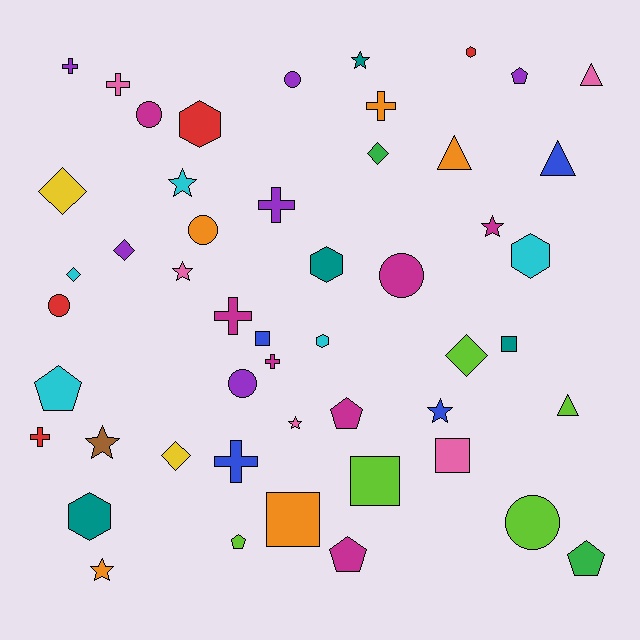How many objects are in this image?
There are 50 objects.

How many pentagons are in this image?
There are 6 pentagons.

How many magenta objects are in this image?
There are 7 magenta objects.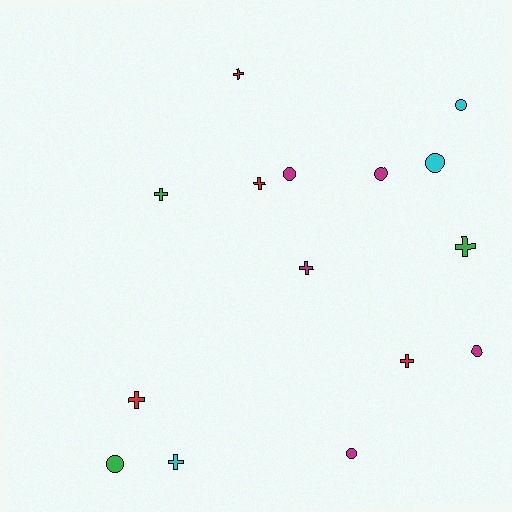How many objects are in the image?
There are 15 objects.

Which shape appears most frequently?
Cross, with 8 objects.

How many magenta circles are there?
There are 4 magenta circles.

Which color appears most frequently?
Magenta, with 5 objects.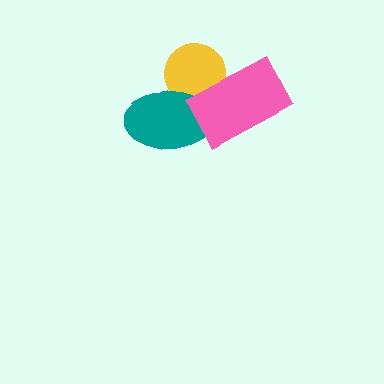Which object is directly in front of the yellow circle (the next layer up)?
The teal ellipse is directly in front of the yellow circle.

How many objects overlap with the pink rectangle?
2 objects overlap with the pink rectangle.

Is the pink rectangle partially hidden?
No, no other shape covers it.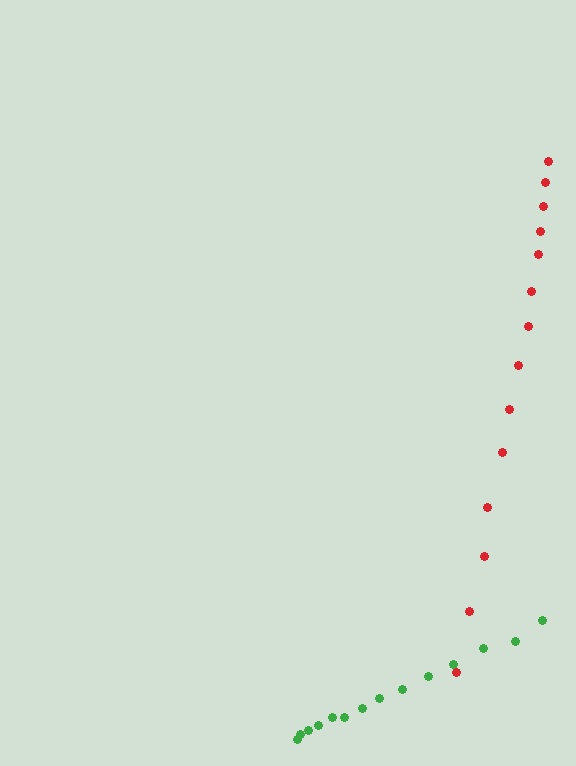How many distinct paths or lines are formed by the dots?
There are 2 distinct paths.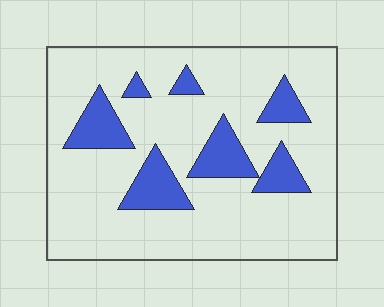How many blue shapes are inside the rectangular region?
7.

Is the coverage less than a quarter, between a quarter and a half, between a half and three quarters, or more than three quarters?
Less than a quarter.